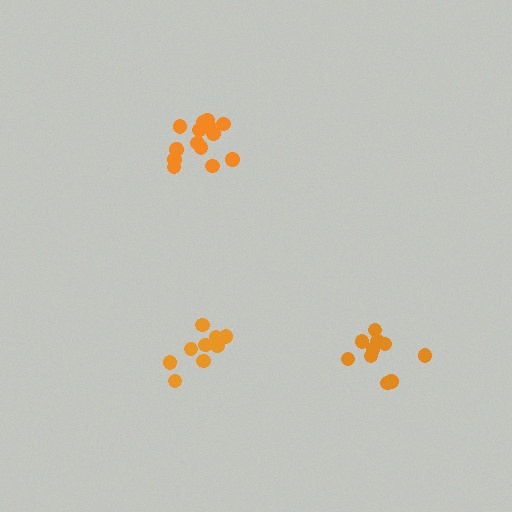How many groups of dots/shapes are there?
There are 3 groups.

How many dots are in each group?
Group 1: 14 dots, Group 2: 9 dots, Group 3: 10 dots (33 total).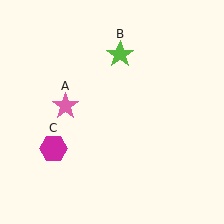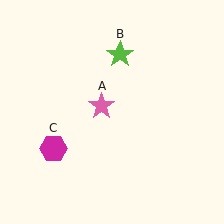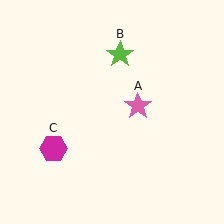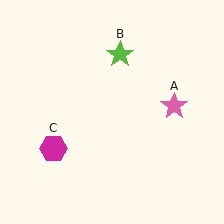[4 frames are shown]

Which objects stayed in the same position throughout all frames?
Lime star (object B) and magenta hexagon (object C) remained stationary.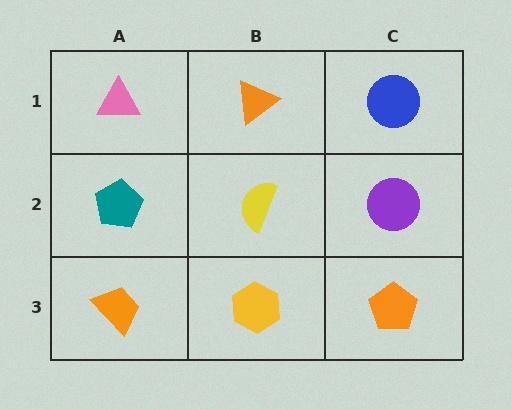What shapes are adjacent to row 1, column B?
A yellow semicircle (row 2, column B), a pink triangle (row 1, column A), a blue circle (row 1, column C).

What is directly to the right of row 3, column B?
An orange pentagon.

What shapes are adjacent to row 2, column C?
A blue circle (row 1, column C), an orange pentagon (row 3, column C), a yellow semicircle (row 2, column B).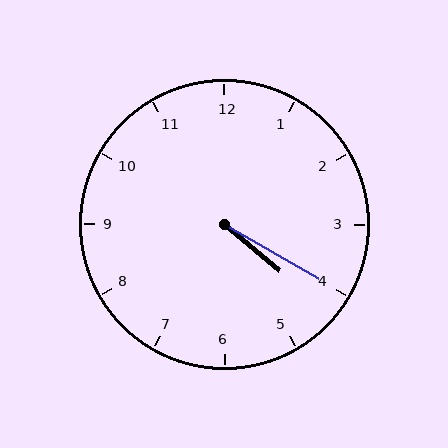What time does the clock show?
4:20.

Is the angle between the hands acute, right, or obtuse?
It is acute.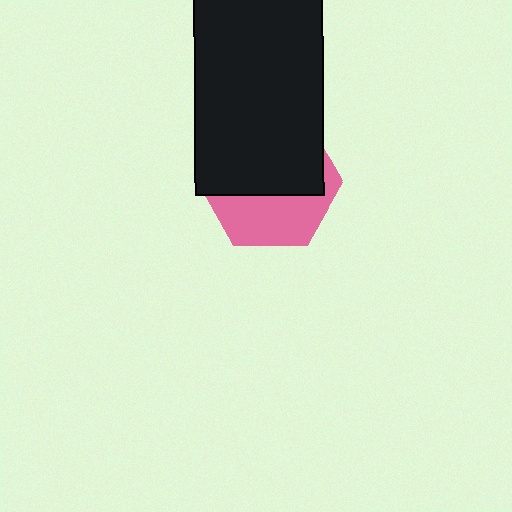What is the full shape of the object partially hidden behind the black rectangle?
The partially hidden object is a pink hexagon.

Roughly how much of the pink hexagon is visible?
A small part of it is visible (roughly 40%).